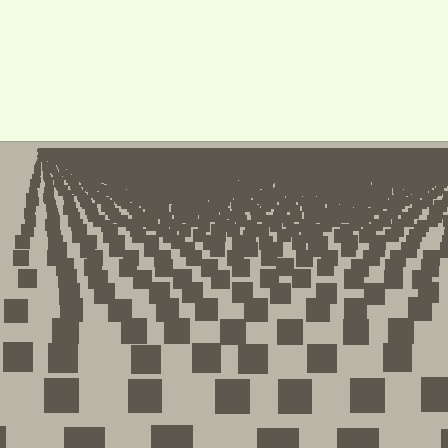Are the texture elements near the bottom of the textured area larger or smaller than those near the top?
Larger. Near the bottom, elements are closer to the viewer and appear at a bigger on-screen size.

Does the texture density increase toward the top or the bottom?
Density increases toward the top.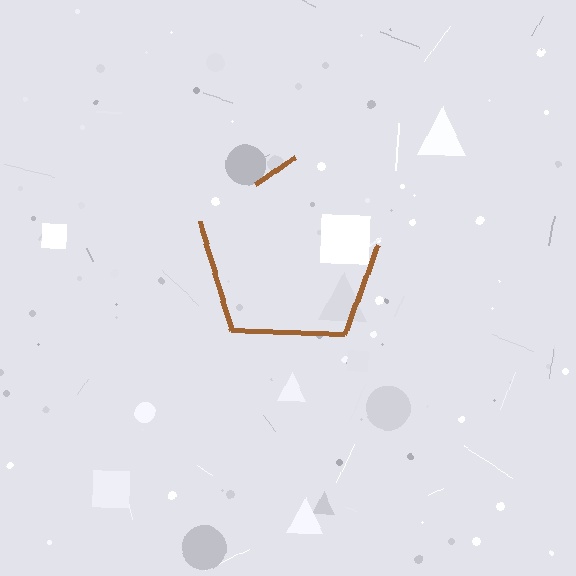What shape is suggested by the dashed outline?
The dashed outline suggests a pentagon.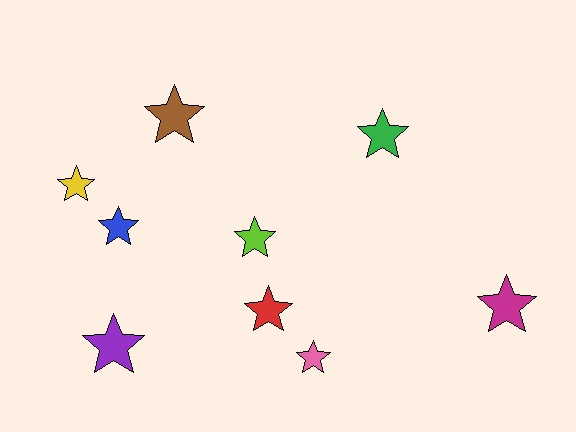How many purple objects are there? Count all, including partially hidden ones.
There is 1 purple object.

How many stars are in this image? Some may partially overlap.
There are 9 stars.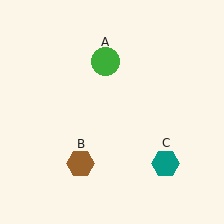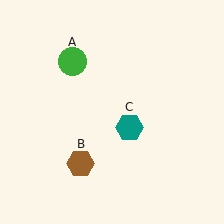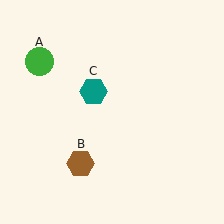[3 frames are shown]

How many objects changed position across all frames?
2 objects changed position: green circle (object A), teal hexagon (object C).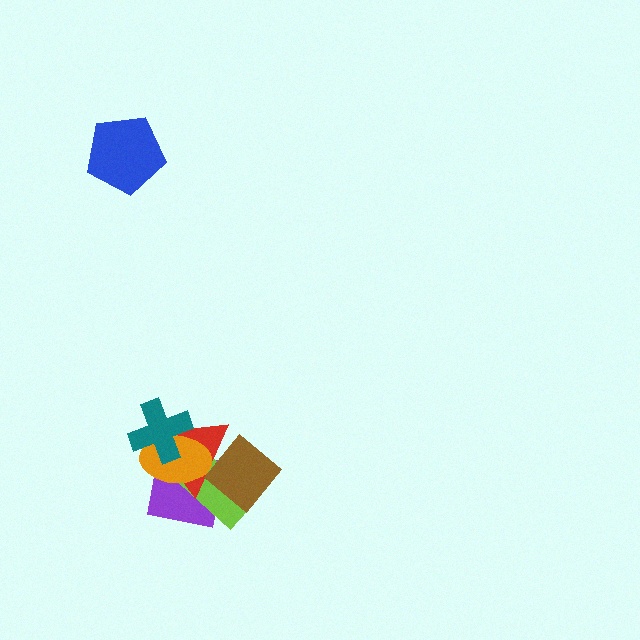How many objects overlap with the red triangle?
5 objects overlap with the red triangle.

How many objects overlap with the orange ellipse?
4 objects overlap with the orange ellipse.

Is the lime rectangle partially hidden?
Yes, it is partially covered by another shape.